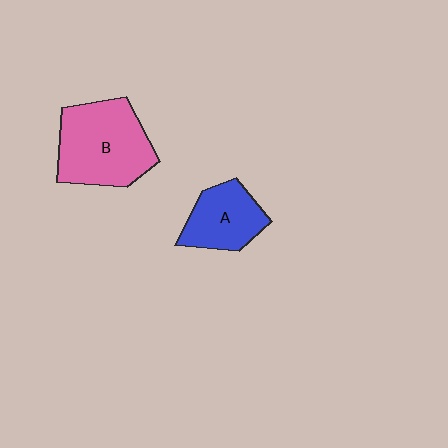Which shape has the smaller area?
Shape A (blue).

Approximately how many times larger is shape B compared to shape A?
Approximately 1.6 times.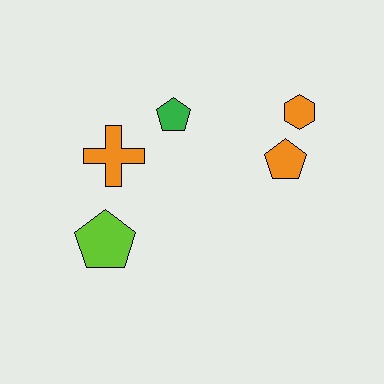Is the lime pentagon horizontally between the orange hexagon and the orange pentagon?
No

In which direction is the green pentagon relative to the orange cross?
The green pentagon is to the right of the orange cross.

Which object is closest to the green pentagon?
The orange cross is closest to the green pentagon.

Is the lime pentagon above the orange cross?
No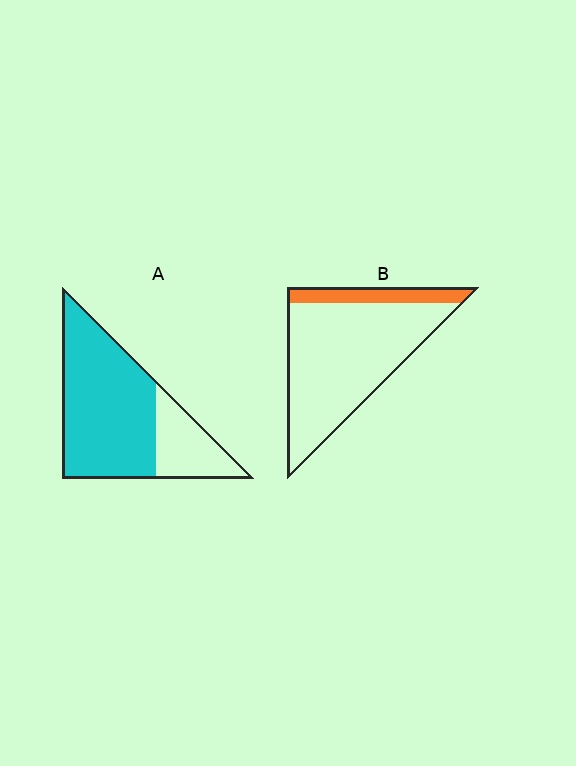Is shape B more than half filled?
No.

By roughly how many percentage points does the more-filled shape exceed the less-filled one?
By roughly 60 percentage points (A over B).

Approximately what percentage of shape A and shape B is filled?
A is approximately 75% and B is approximately 15%.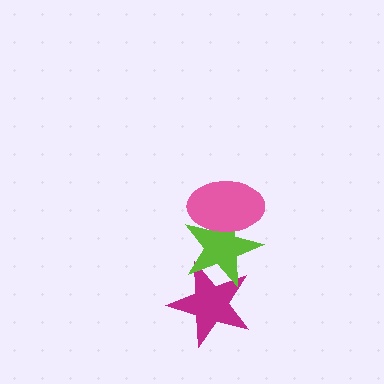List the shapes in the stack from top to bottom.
From top to bottom: the pink ellipse, the lime star, the magenta star.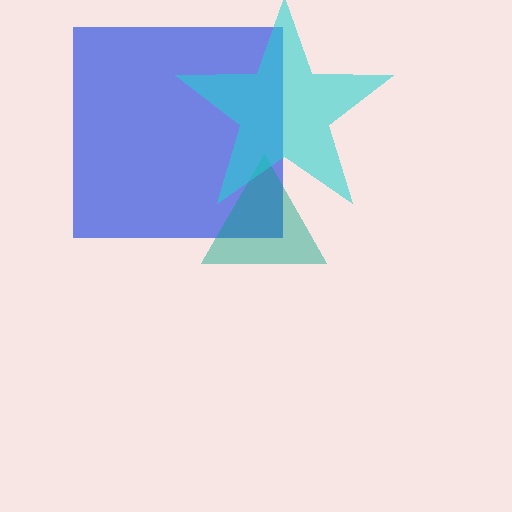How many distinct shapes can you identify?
There are 3 distinct shapes: a blue square, a teal triangle, a cyan star.